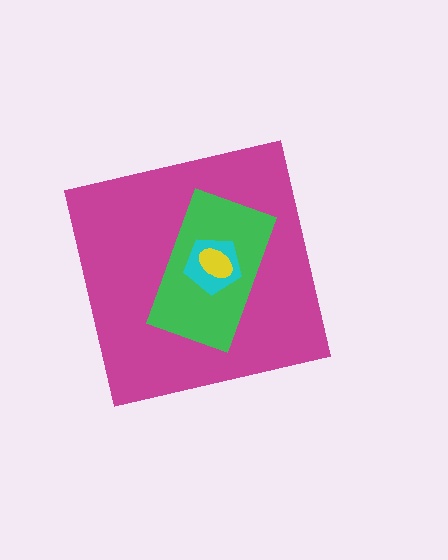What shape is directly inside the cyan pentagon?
The yellow ellipse.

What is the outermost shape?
The magenta square.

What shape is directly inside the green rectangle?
The cyan pentagon.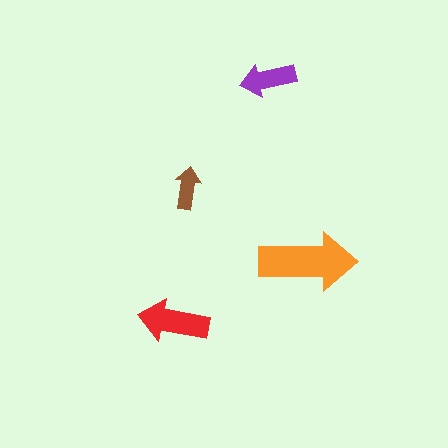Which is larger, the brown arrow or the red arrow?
The red one.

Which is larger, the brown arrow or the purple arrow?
The purple one.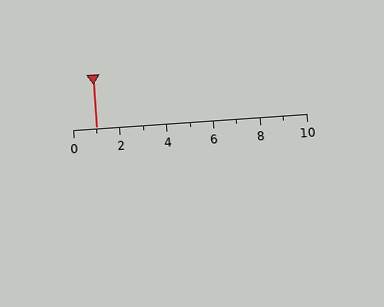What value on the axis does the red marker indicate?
The marker indicates approximately 1.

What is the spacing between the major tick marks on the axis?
The major ticks are spaced 2 apart.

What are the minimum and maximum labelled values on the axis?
The axis runs from 0 to 10.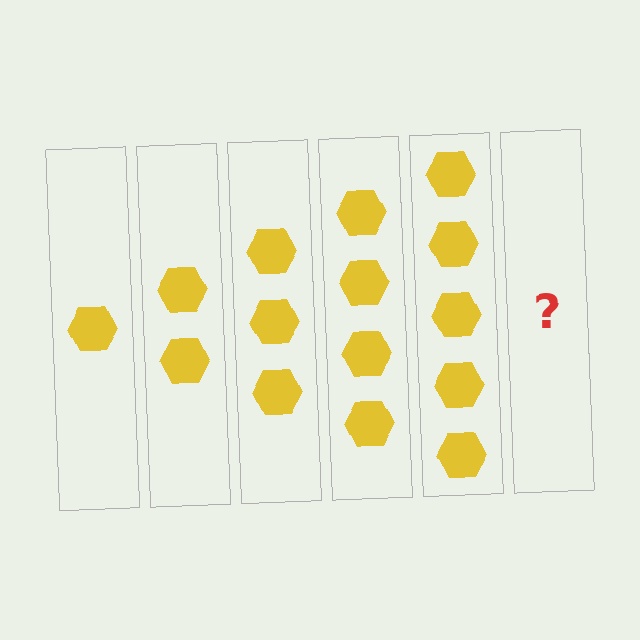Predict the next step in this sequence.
The next step is 6 hexagons.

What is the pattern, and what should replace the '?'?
The pattern is that each step adds one more hexagon. The '?' should be 6 hexagons.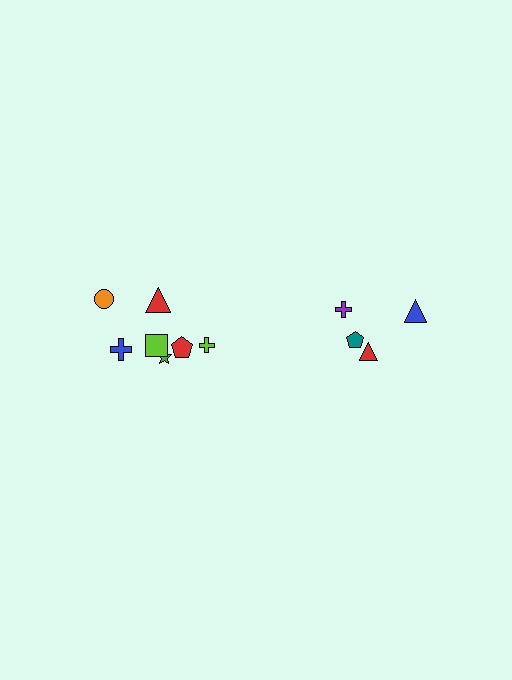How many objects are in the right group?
There are 4 objects.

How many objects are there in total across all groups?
There are 11 objects.